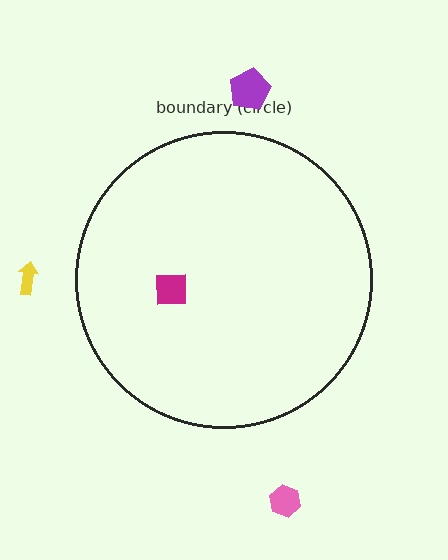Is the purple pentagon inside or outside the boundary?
Outside.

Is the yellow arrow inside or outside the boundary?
Outside.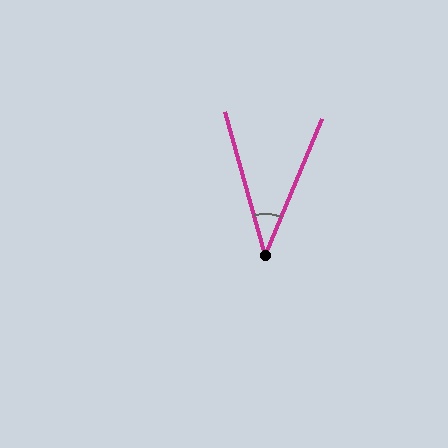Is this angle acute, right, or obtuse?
It is acute.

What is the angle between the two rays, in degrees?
Approximately 38 degrees.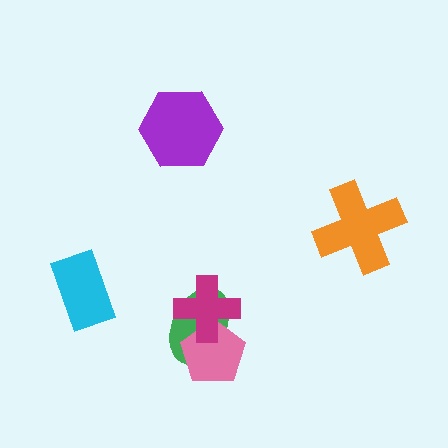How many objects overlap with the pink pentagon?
2 objects overlap with the pink pentagon.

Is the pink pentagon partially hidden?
Yes, it is partially covered by another shape.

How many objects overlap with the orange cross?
0 objects overlap with the orange cross.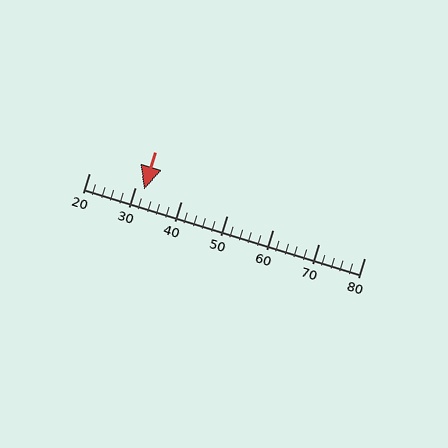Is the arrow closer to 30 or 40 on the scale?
The arrow is closer to 30.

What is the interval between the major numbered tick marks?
The major tick marks are spaced 10 units apart.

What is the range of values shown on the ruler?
The ruler shows values from 20 to 80.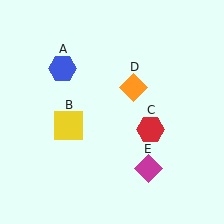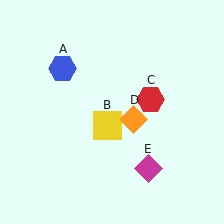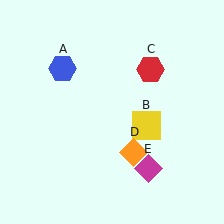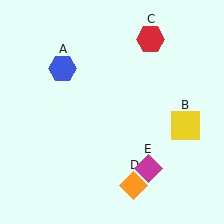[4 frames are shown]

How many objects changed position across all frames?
3 objects changed position: yellow square (object B), red hexagon (object C), orange diamond (object D).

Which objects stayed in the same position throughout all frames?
Blue hexagon (object A) and magenta diamond (object E) remained stationary.